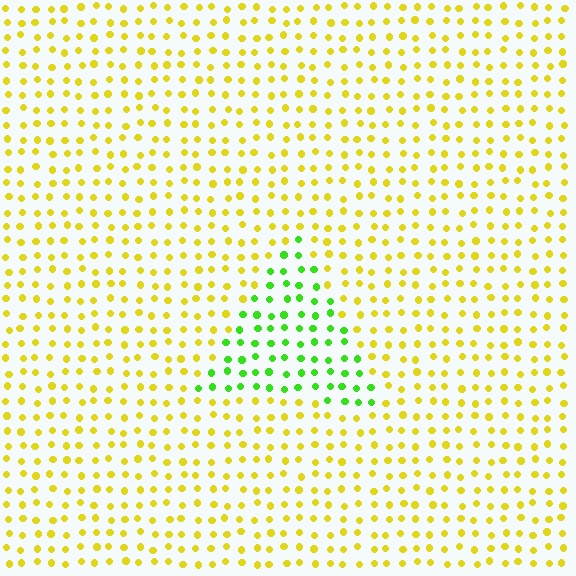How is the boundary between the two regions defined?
The boundary is defined purely by a slight shift in hue (about 55 degrees). Spacing, size, and orientation are identical on both sides.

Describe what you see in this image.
The image is filled with small yellow elements in a uniform arrangement. A triangle-shaped region is visible where the elements are tinted to a slightly different hue, forming a subtle color boundary.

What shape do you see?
I see a triangle.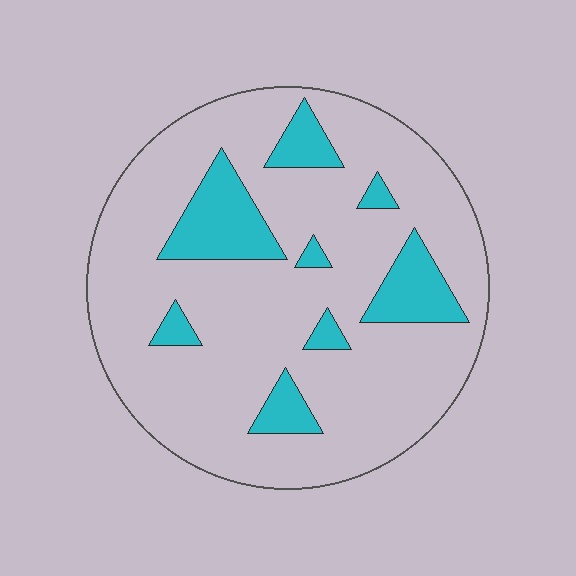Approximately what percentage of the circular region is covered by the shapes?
Approximately 15%.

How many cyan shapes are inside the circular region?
8.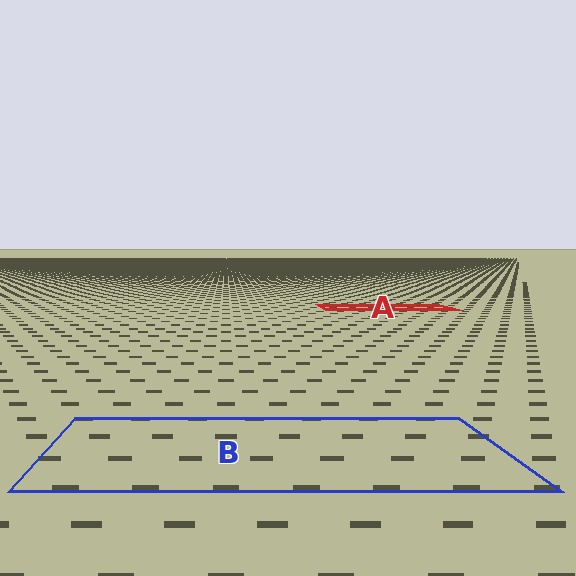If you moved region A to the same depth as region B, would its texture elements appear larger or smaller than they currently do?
They would appear larger. At a closer depth, the same texture elements are projected at a bigger on-screen size.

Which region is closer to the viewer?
Region B is closer. The texture elements there are larger and more spread out.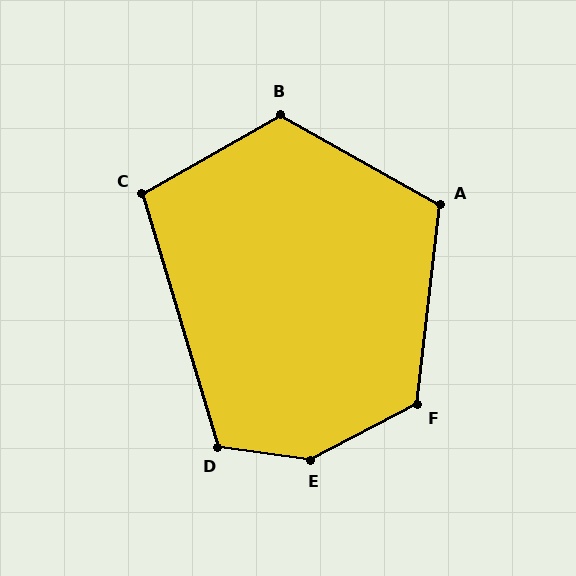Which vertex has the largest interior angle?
E, at approximately 144 degrees.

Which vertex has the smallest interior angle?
C, at approximately 103 degrees.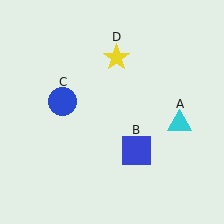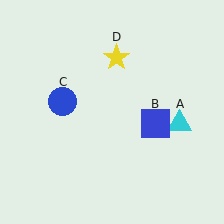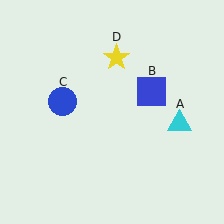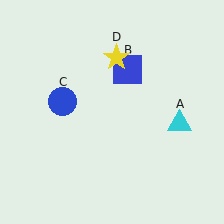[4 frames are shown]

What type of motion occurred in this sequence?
The blue square (object B) rotated counterclockwise around the center of the scene.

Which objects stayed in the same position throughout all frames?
Cyan triangle (object A) and blue circle (object C) and yellow star (object D) remained stationary.